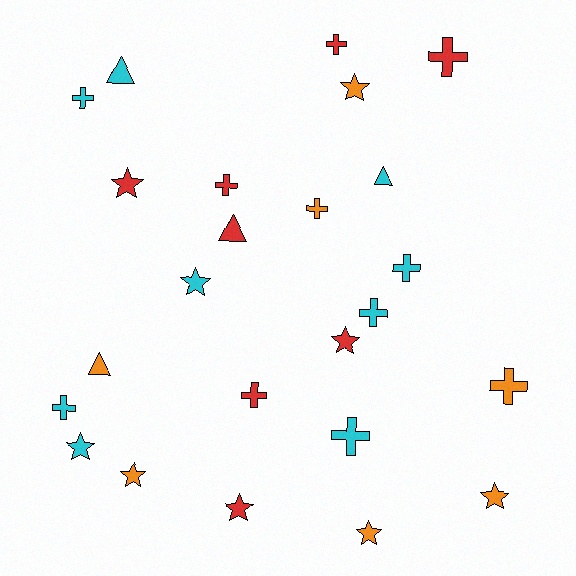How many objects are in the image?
There are 24 objects.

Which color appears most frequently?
Cyan, with 9 objects.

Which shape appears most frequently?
Cross, with 11 objects.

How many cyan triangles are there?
There are 2 cyan triangles.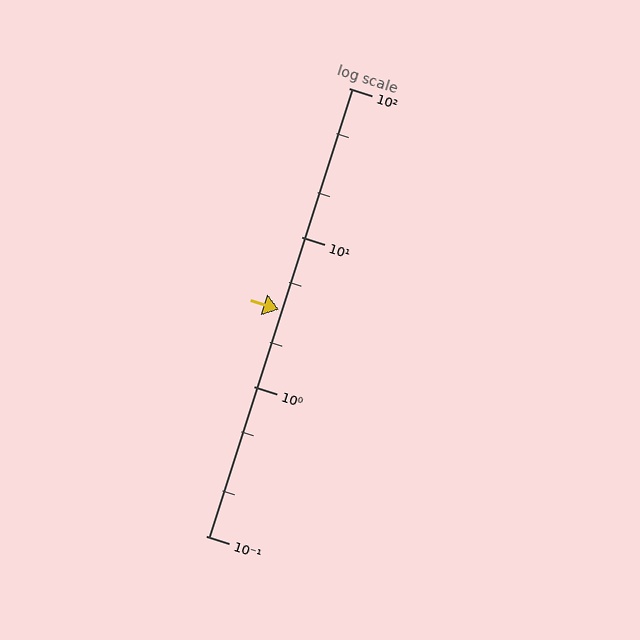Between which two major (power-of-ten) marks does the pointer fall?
The pointer is between 1 and 10.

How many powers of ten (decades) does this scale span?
The scale spans 3 decades, from 0.1 to 100.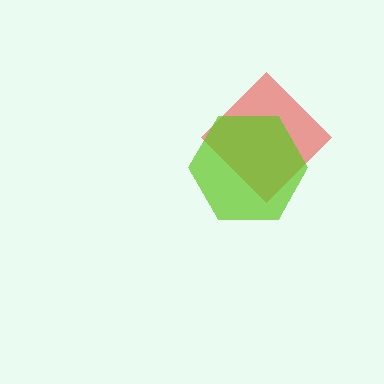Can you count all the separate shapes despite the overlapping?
Yes, there are 2 separate shapes.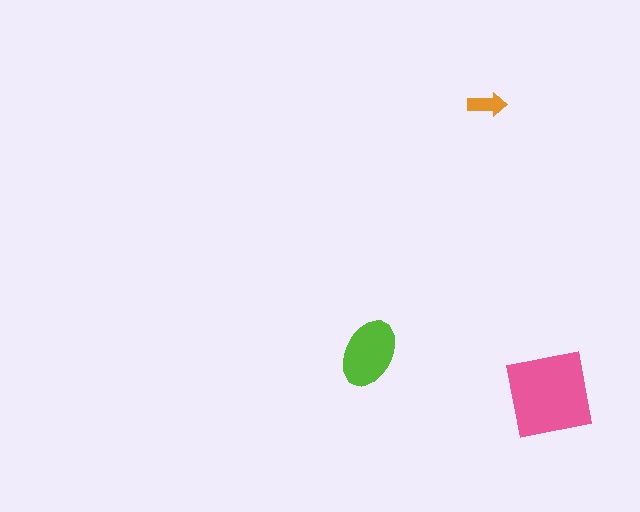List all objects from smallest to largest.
The orange arrow, the lime ellipse, the pink square.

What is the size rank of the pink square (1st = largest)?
1st.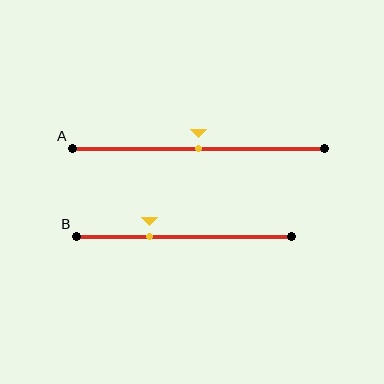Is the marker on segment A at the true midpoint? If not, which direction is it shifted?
Yes, the marker on segment A is at the true midpoint.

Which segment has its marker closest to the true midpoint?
Segment A has its marker closest to the true midpoint.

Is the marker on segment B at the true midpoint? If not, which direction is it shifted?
No, the marker on segment B is shifted to the left by about 16% of the segment length.